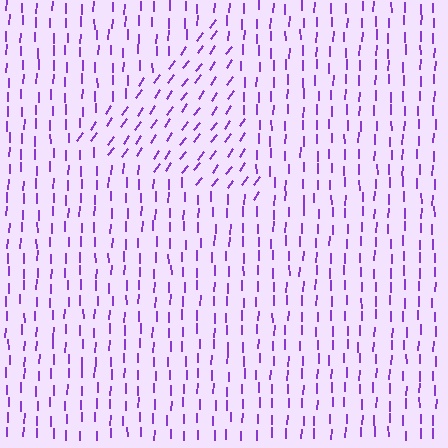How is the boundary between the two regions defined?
The boundary is defined purely by a change in line orientation (approximately 34 degrees difference). All lines are the same color and thickness.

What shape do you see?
I see a triangle.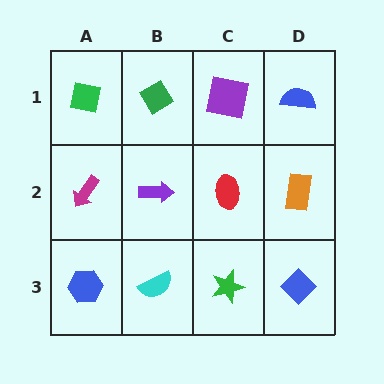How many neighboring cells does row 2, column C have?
4.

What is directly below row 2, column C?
A green star.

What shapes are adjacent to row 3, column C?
A red ellipse (row 2, column C), a cyan semicircle (row 3, column B), a blue diamond (row 3, column D).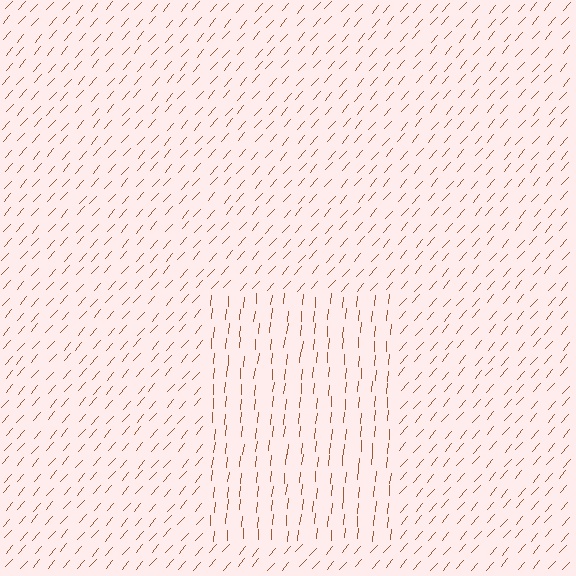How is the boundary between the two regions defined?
The boundary is defined purely by a change in line orientation (approximately 36 degrees difference). All lines are the same color and thickness.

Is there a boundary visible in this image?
Yes, there is a texture boundary formed by a change in line orientation.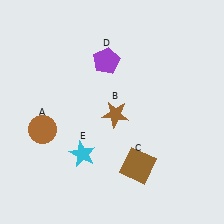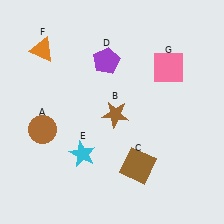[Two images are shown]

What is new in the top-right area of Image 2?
A pink square (G) was added in the top-right area of Image 2.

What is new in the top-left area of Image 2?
An orange triangle (F) was added in the top-left area of Image 2.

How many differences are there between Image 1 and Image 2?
There are 2 differences between the two images.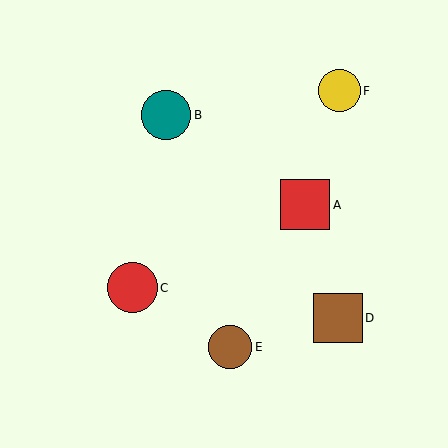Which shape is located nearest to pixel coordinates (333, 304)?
The brown square (labeled D) at (338, 318) is nearest to that location.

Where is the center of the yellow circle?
The center of the yellow circle is at (339, 91).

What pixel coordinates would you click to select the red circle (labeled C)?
Click at (133, 288) to select the red circle C.